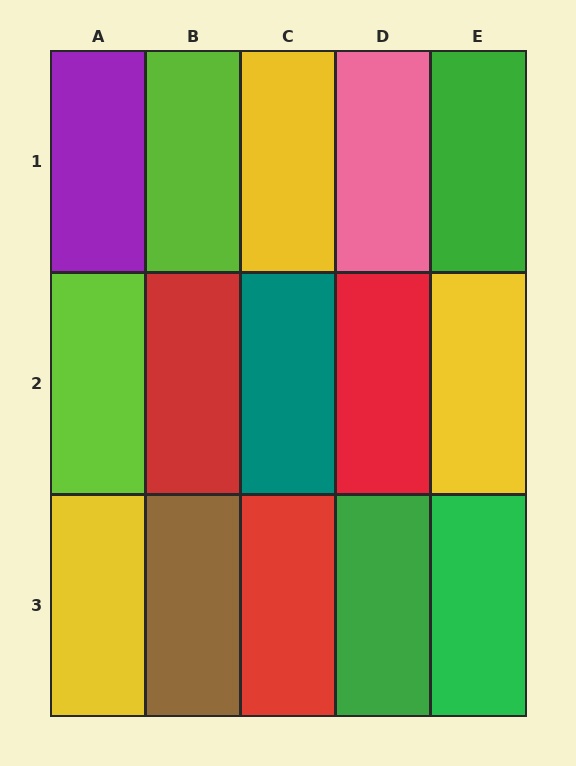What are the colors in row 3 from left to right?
Yellow, brown, red, green, green.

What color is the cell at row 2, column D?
Red.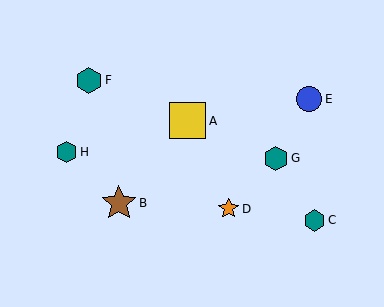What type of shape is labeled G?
Shape G is a teal hexagon.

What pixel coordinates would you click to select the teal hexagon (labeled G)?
Click at (276, 158) to select the teal hexagon G.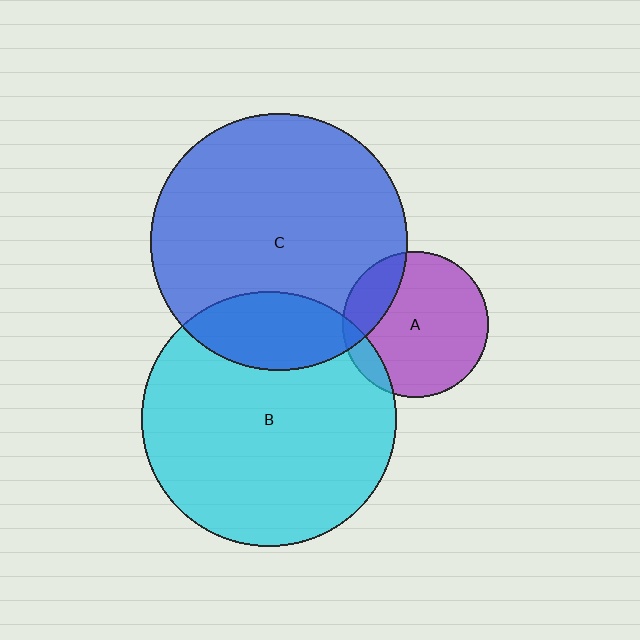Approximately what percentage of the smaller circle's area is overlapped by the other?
Approximately 20%.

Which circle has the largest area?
Circle C (blue).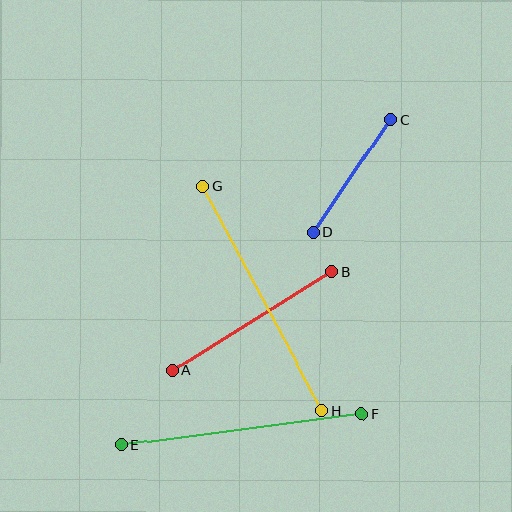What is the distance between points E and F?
The distance is approximately 243 pixels.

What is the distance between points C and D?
The distance is approximately 137 pixels.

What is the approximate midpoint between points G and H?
The midpoint is at approximately (262, 298) pixels.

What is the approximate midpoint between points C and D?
The midpoint is at approximately (352, 176) pixels.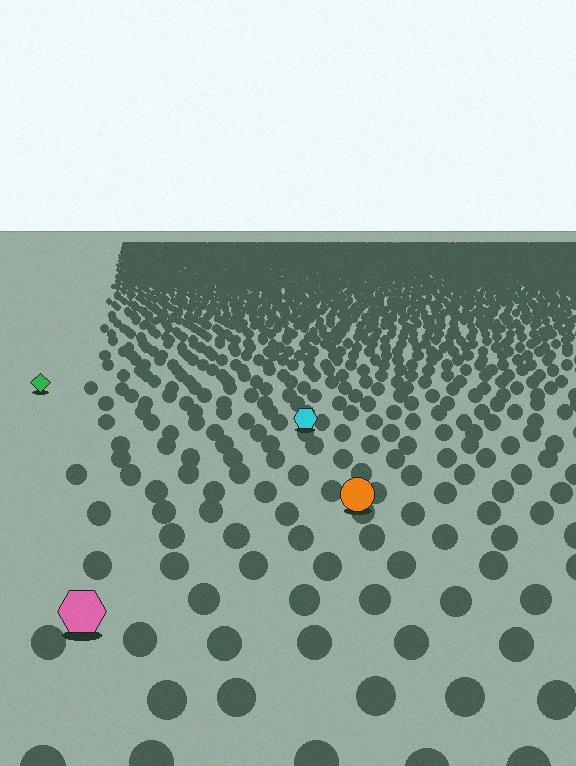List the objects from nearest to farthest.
From nearest to farthest: the pink hexagon, the orange circle, the cyan hexagon, the green diamond.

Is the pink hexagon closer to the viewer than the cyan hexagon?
Yes. The pink hexagon is closer — you can tell from the texture gradient: the ground texture is coarser near it.